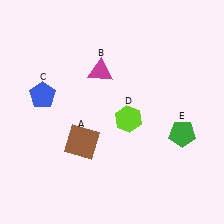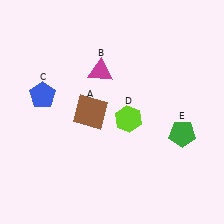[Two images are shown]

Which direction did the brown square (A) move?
The brown square (A) moved up.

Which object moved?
The brown square (A) moved up.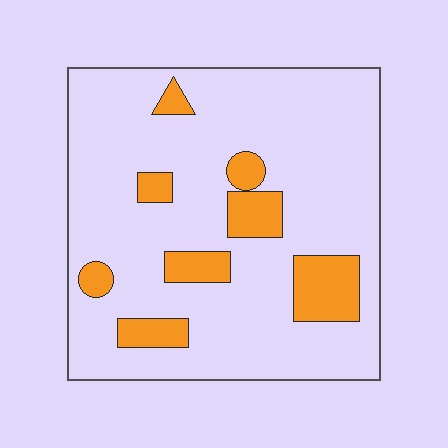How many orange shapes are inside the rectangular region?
8.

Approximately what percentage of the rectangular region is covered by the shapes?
Approximately 15%.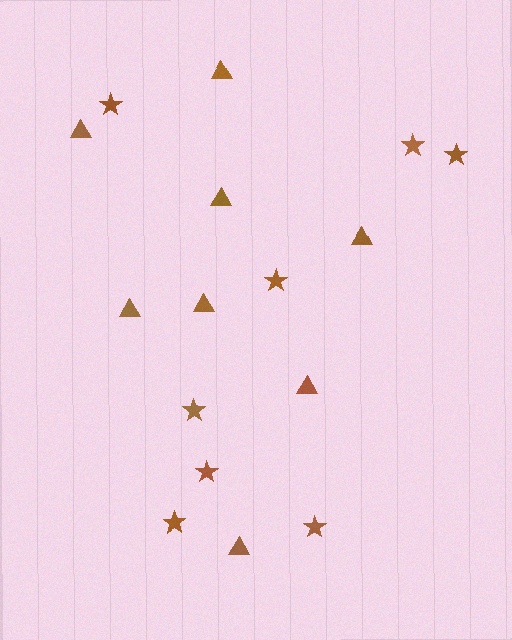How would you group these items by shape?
There are 2 groups: one group of triangles (8) and one group of stars (8).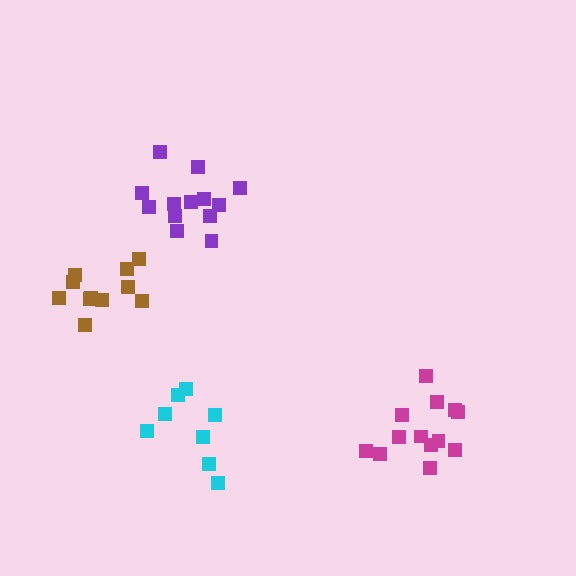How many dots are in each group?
Group 1: 11 dots, Group 2: 8 dots, Group 3: 13 dots, Group 4: 13 dots (45 total).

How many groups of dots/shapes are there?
There are 4 groups.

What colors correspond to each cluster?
The clusters are colored: brown, cyan, purple, magenta.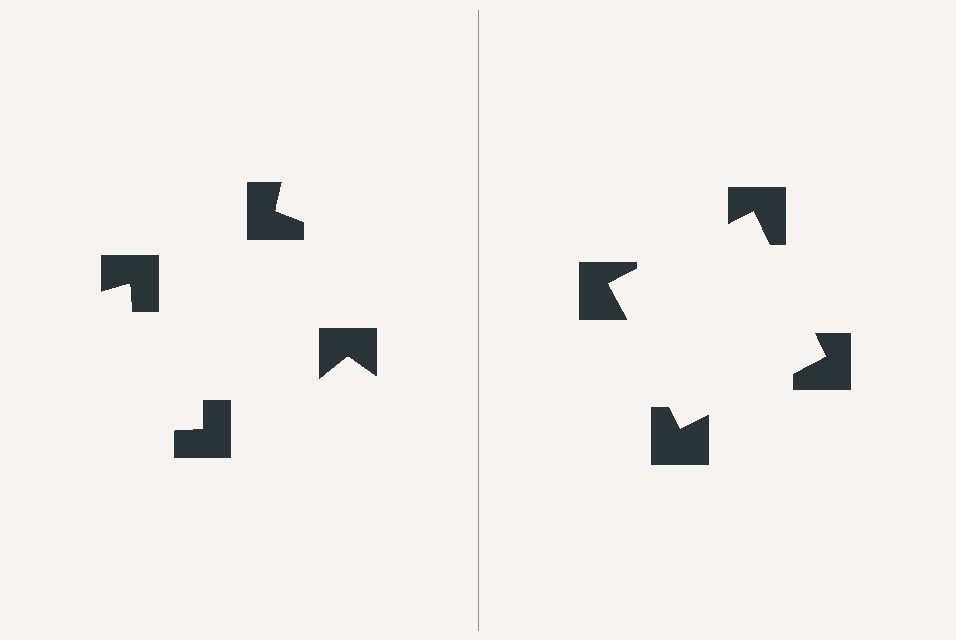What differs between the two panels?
The notched squares are positioned identically on both sides; only the wedge orientations differ. On the right they align to a square; on the left they are misaligned.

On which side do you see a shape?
An illusory square appears on the right side. On the left side the wedge cuts are rotated, so no coherent shape forms.